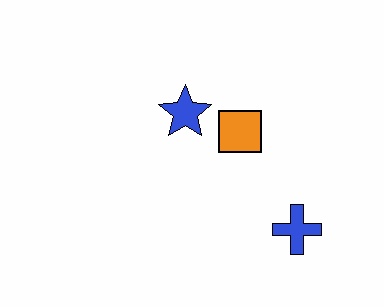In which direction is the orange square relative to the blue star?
The orange square is to the right of the blue star.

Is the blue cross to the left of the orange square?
No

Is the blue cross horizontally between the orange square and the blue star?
No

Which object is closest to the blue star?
The orange square is closest to the blue star.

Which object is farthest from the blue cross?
The blue star is farthest from the blue cross.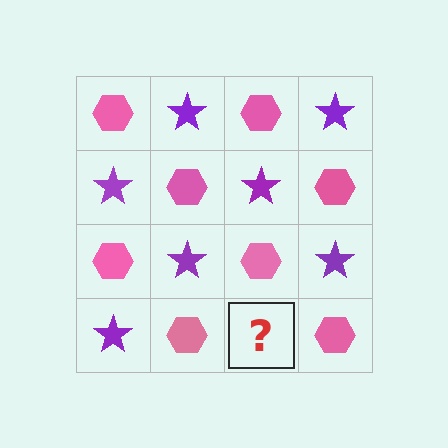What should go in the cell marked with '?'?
The missing cell should contain a purple star.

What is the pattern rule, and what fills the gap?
The rule is that it alternates pink hexagon and purple star in a checkerboard pattern. The gap should be filled with a purple star.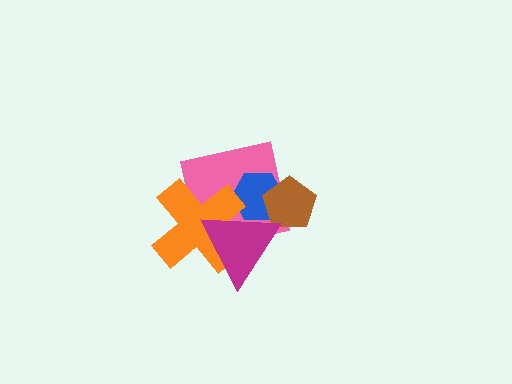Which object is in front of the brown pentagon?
The magenta triangle is in front of the brown pentagon.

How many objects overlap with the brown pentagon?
3 objects overlap with the brown pentagon.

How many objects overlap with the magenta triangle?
4 objects overlap with the magenta triangle.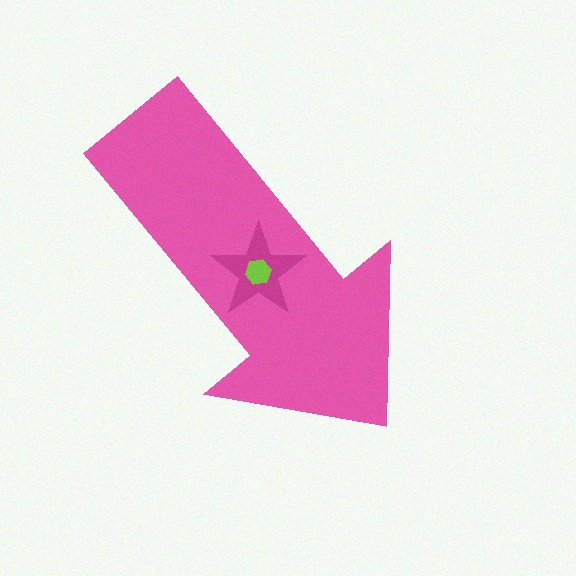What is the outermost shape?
The pink arrow.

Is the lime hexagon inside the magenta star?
Yes.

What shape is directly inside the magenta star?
The lime hexagon.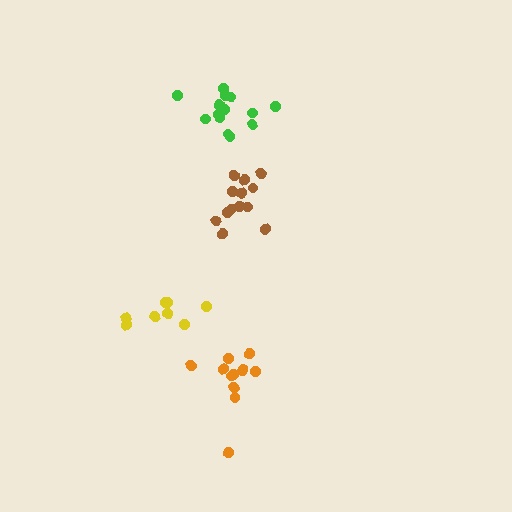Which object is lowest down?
The orange cluster is bottommost.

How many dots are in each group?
Group 1: 13 dots, Group 2: 12 dots, Group 3: 14 dots, Group 4: 8 dots (47 total).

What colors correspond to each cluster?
The clusters are colored: brown, orange, green, yellow.